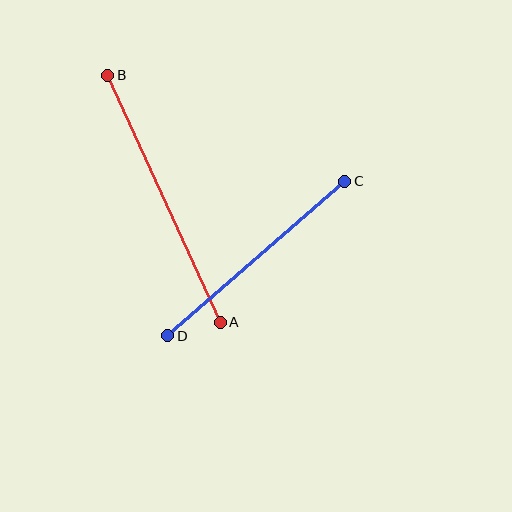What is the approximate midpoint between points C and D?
The midpoint is at approximately (256, 258) pixels.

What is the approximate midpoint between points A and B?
The midpoint is at approximately (164, 199) pixels.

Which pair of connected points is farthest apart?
Points A and B are farthest apart.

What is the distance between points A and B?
The distance is approximately 272 pixels.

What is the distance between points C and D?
The distance is approximately 235 pixels.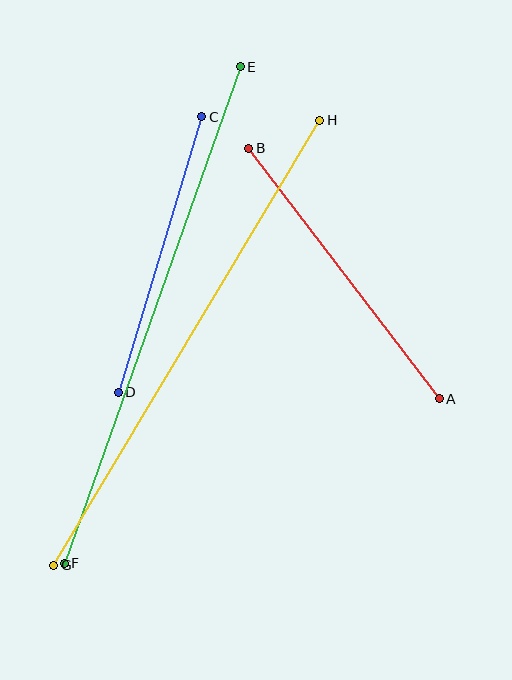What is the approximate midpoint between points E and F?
The midpoint is at approximately (152, 315) pixels.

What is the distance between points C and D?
The distance is approximately 288 pixels.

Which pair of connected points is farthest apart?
Points E and F are farthest apart.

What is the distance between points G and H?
The distance is approximately 519 pixels.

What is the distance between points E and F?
The distance is approximately 527 pixels.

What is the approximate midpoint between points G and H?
The midpoint is at approximately (187, 343) pixels.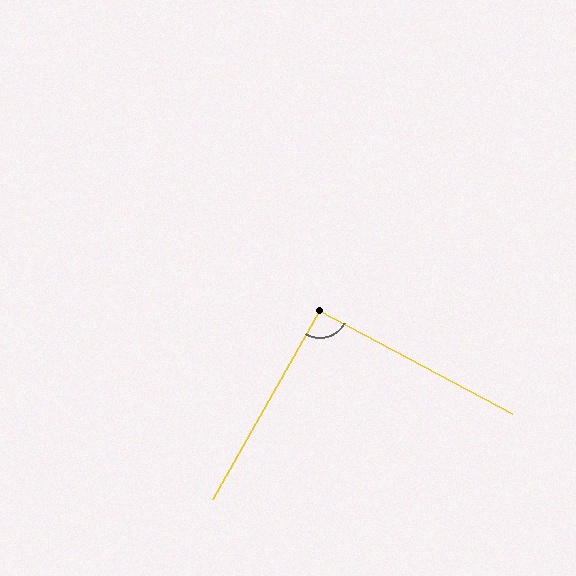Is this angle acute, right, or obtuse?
It is approximately a right angle.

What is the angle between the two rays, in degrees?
Approximately 91 degrees.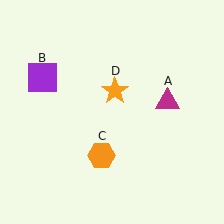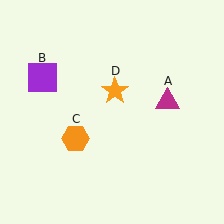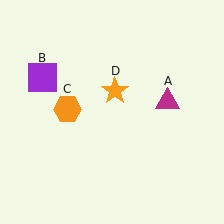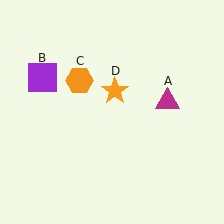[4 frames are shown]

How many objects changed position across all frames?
1 object changed position: orange hexagon (object C).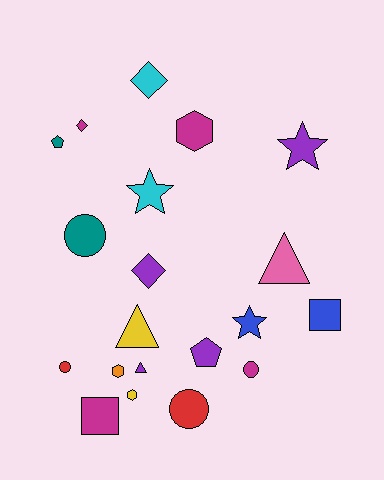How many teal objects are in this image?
There are 2 teal objects.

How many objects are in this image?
There are 20 objects.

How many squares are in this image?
There are 2 squares.